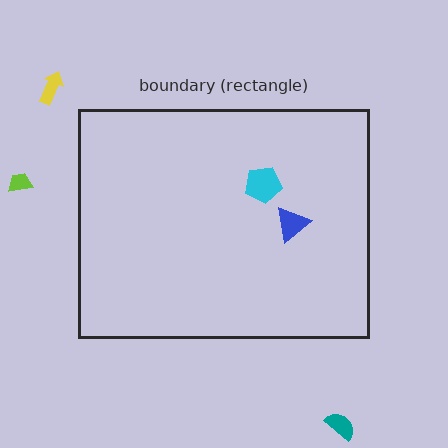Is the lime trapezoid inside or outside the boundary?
Outside.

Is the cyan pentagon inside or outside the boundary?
Inside.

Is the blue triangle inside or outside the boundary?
Inside.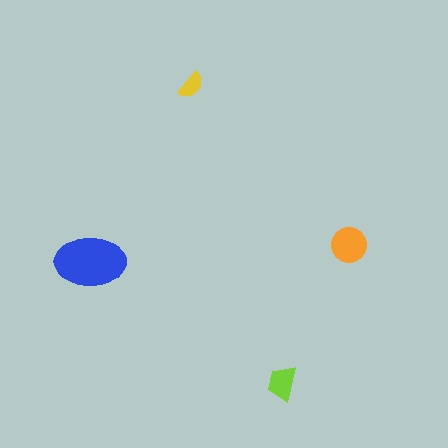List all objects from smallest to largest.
The yellow semicircle, the lime trapezoid, the orange circle, the blue ellipse.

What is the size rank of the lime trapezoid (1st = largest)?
3rd.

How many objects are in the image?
There are 4 objects in the image.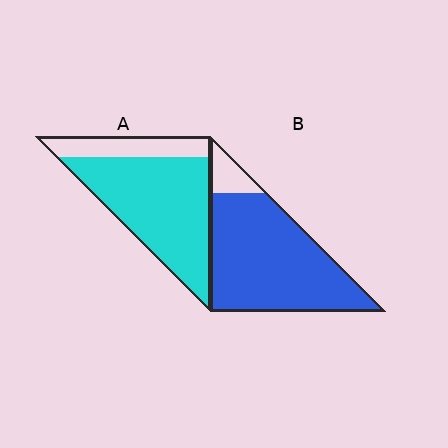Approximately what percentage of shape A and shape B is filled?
A is approximately 80% and B is approximately 90%.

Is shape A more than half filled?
Yes.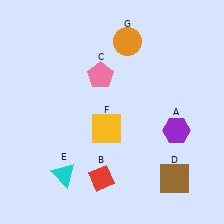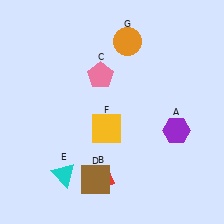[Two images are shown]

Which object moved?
The brown square (D) moved left.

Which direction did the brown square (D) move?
The brown square (D) moved left.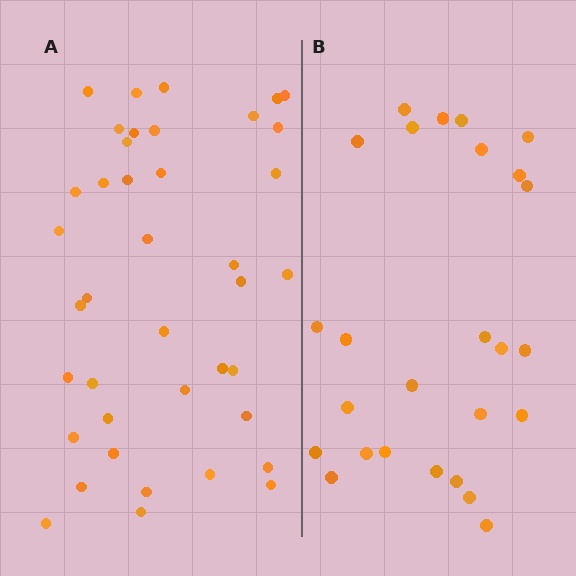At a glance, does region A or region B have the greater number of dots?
Region A (the left region) has more dots.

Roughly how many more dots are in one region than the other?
Region A has approximately 15 more dots than region B.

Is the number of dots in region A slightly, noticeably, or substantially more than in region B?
Region A has substantially more. The ratio is roughly 1.5 to 1.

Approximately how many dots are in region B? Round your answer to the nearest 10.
About 30 dots. (The exact count is 26, which rounds to 30.)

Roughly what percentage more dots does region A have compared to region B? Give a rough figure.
About 55% more.